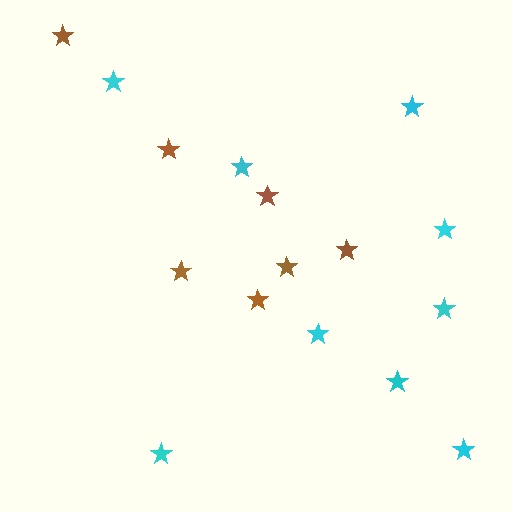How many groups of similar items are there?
There are 2 groups: one group of cyan stars (9) and one group of brown stars (7).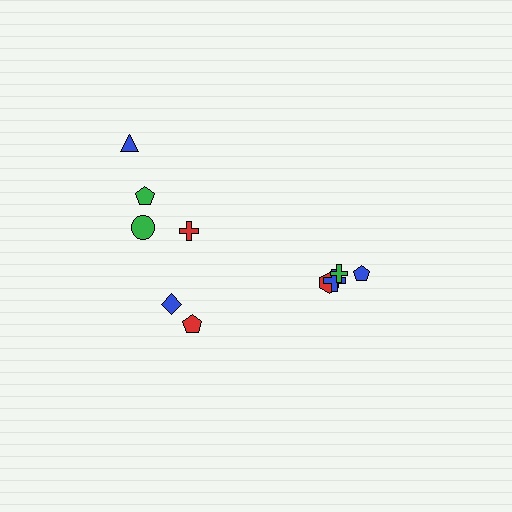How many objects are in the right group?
There are 4 objects.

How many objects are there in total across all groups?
There are 10 objects.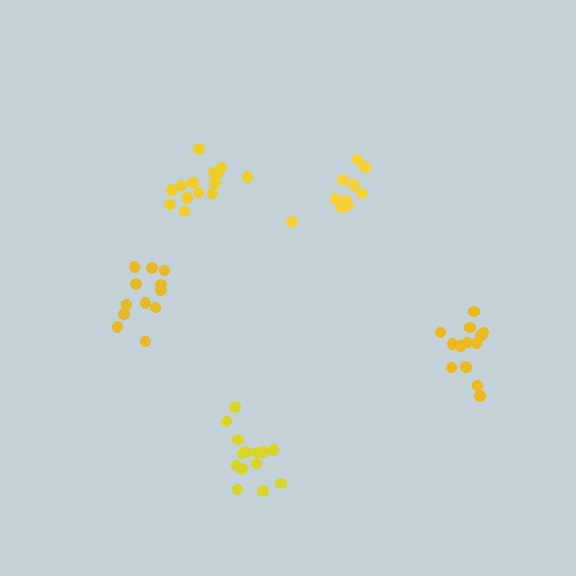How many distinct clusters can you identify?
There are 5 distinct clusters.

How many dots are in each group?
Group 1: 14 dots, Group 2: 13 dots, Group 3: 14 dots, Group 4: 11 dots, Group 5: 12 dots (64 total).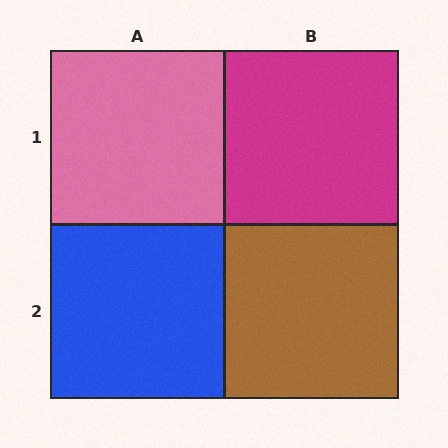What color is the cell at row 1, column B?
Magenta.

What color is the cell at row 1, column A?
Pink.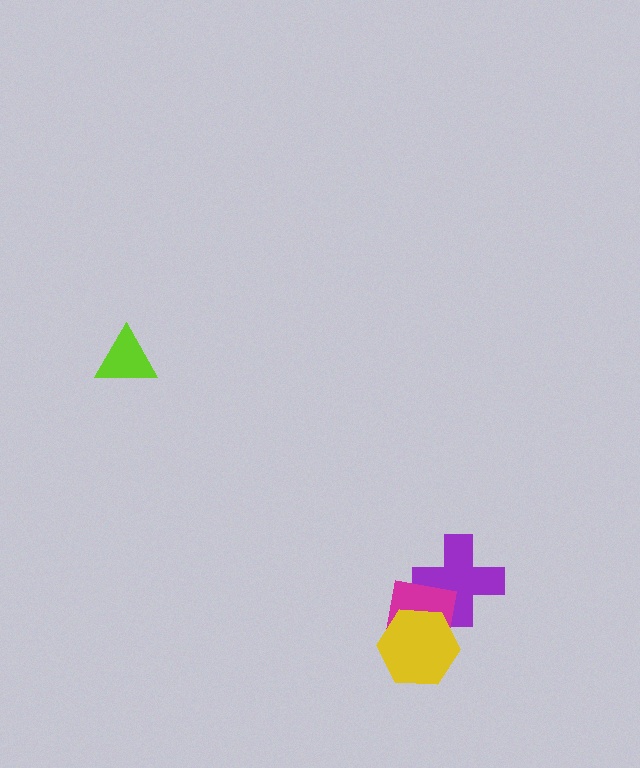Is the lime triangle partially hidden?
No, no other shape covers it.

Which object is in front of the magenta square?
The yellow hexagon is in front of the magenta square.